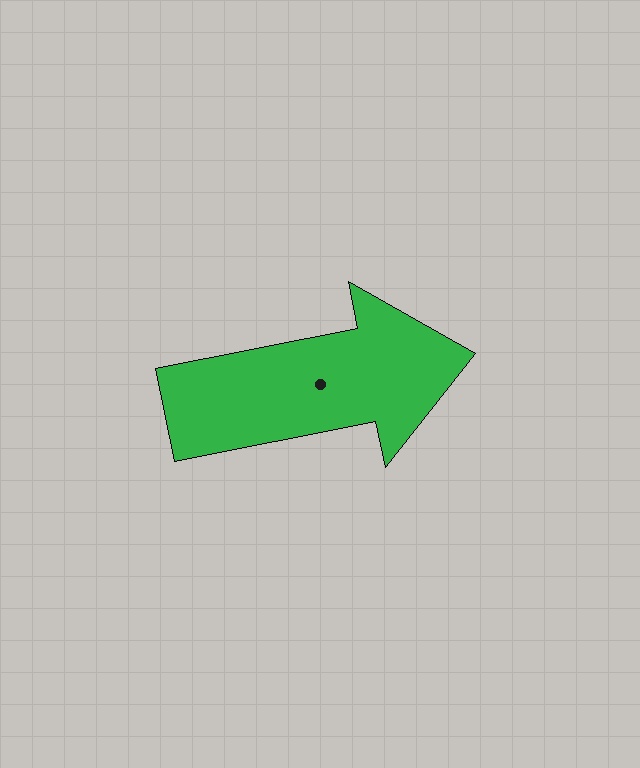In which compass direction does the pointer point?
East.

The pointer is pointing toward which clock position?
Roughly 3 o'clock.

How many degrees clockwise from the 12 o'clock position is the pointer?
Approximately 79 degrees.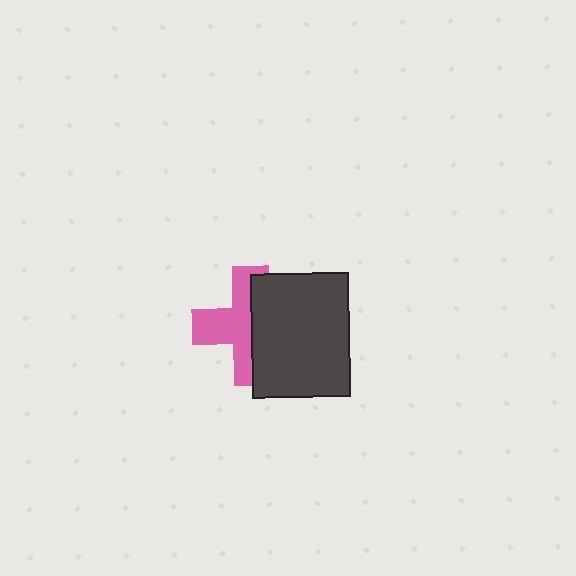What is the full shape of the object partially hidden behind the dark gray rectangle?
The partially hidden object is a pink cross.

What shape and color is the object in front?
The object in front is a dark gray rectangle.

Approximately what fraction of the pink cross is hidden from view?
Roughly 50% of the pink cross is hidden behind the dark gray rectangle.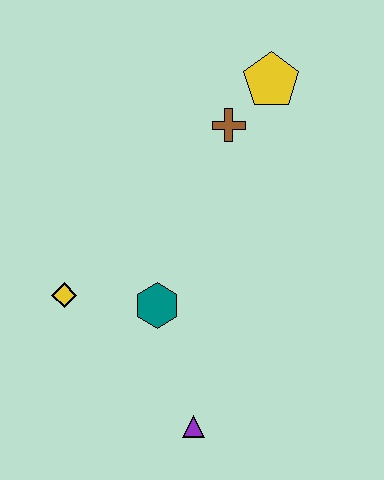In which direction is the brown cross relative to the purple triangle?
The brown cross is above the purple triangle.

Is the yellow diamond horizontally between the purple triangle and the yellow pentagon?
No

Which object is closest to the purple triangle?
The teal hexagon is closest to the purple triangle.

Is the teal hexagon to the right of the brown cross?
No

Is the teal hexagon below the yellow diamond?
Yes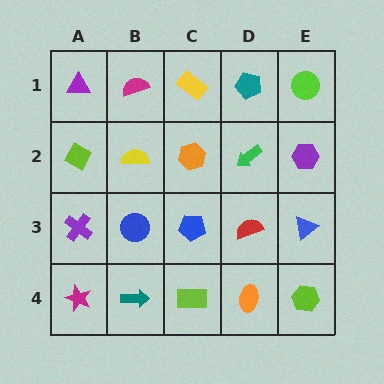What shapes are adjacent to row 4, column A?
A purple cross (row 3, column A), a teal arrow (row 4, column B).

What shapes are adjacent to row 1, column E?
A purple hexagon (row 2, column E), a teal pentagon (row 1, column D).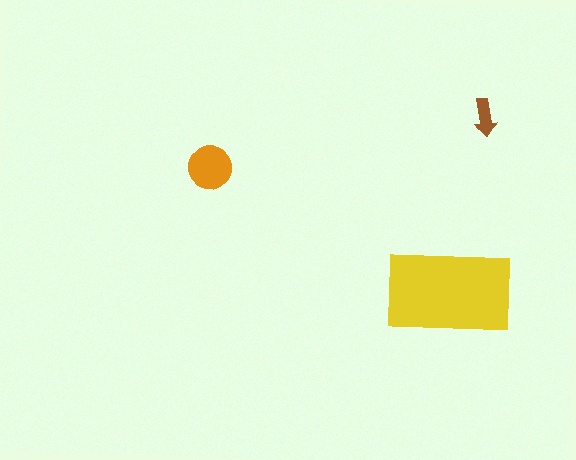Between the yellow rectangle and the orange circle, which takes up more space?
The yellow rectangle.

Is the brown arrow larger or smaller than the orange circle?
Smaller.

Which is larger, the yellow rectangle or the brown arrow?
The yellow rectangle.